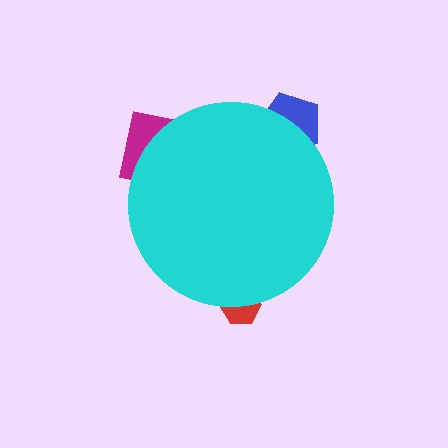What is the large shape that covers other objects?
A cyan circle.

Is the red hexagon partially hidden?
Yes, the red hexagon is partially hidden behind the cyan circle.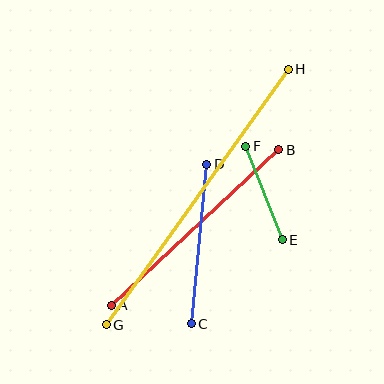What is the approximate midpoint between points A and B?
The midpoint is at approximately (195, 227) pixels.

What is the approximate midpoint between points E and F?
The midpoint is at approximately (264, 193) pixels.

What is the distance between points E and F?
The distance is approximately 101 pixels.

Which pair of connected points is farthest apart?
Points G and H are farthest apart.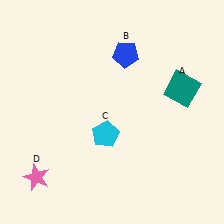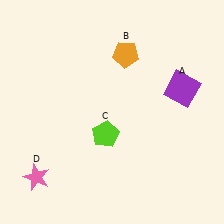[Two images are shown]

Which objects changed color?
A changed from teal to purple. B changed from blue to orange. C changed from cyan to lime.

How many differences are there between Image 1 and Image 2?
There are 3 differences between the two images.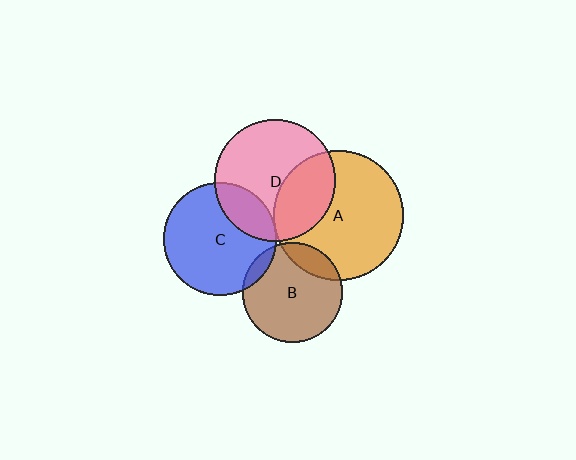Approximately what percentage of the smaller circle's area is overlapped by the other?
Approximately 5%.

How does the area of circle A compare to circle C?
Approximately 1.3 times.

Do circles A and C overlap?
Yes.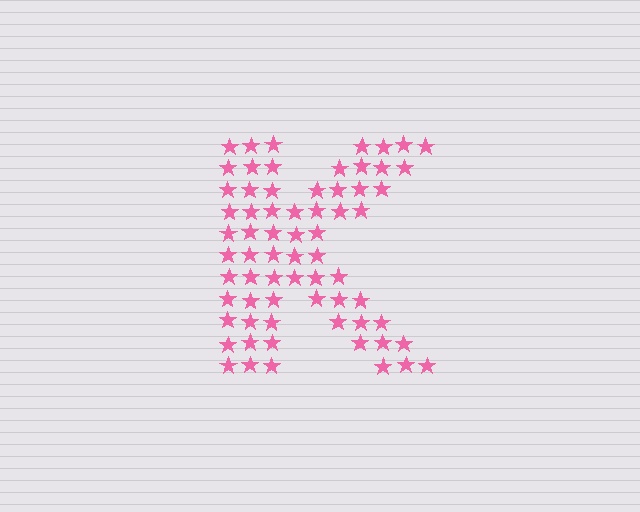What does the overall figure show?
The overall figure shows the letter K.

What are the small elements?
The small elements are stars.